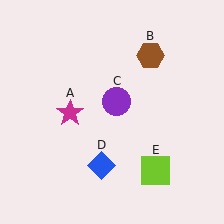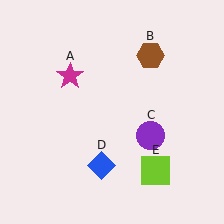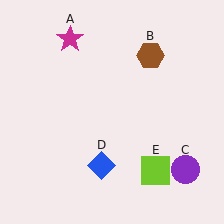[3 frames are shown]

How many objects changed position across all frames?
2 objects changed position: magenta star (object A), purple circle (object C).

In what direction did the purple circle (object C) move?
The purple circle (object C) moved down and to the right.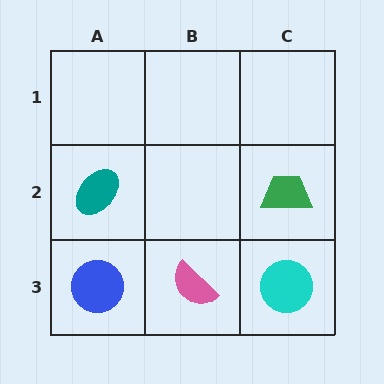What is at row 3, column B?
A pink semicircle.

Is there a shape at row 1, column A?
No, that cell is empty.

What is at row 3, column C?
A cyan circle.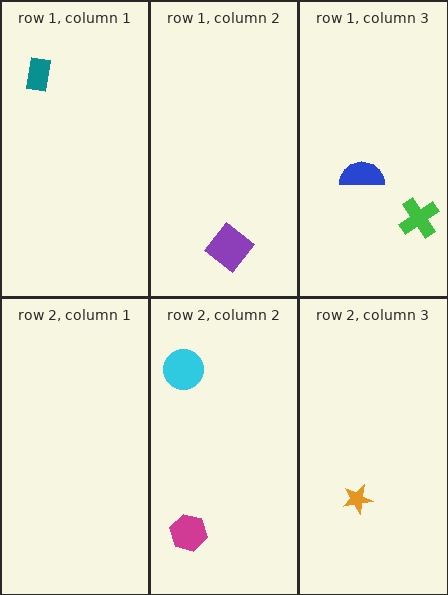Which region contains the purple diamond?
The row 1, column 2 region.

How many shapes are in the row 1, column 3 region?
2.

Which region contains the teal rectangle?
The row 1, column 1 region.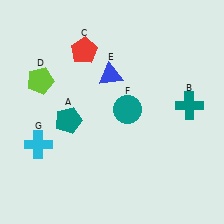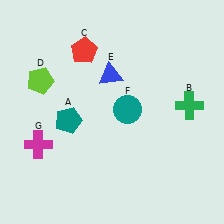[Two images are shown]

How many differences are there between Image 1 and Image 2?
There are 2 differences between the two images.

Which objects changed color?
B changed from teal to green. G changed from cyan to magenta.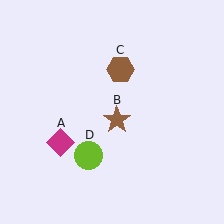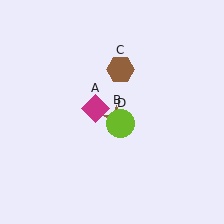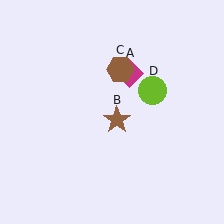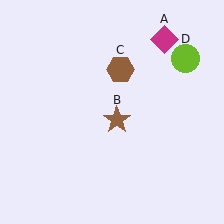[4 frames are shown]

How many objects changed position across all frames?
2 objects changed position: magenta diamond (object A), lime circle (object D).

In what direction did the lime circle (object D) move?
The lime circle (object D) moved up and to the right.